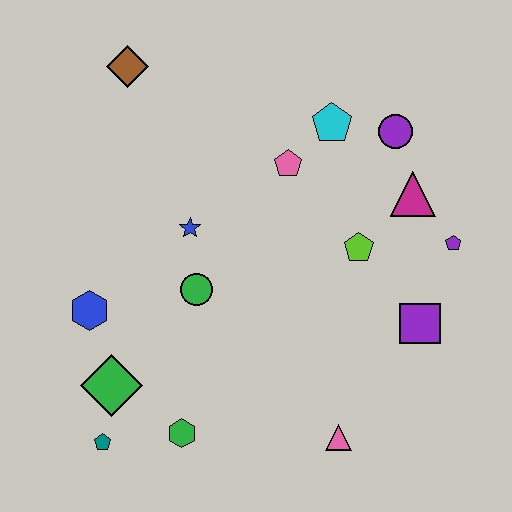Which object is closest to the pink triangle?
The purple square is closest to the pink triangle.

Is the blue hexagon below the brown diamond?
Yes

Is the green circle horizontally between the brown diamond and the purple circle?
Yes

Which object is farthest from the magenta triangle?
The teal pentagon is farthest from the magenta triangle.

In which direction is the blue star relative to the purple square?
The blue star is to the left of the purple square.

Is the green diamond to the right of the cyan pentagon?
No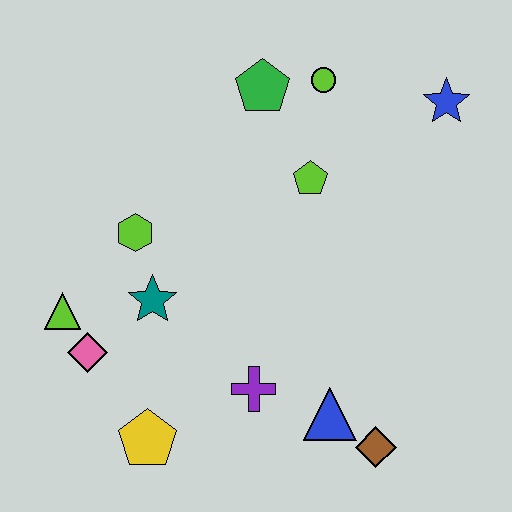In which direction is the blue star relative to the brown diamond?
The blue star is above the brown diamond.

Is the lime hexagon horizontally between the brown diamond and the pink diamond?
Yes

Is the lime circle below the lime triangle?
No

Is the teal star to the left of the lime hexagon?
No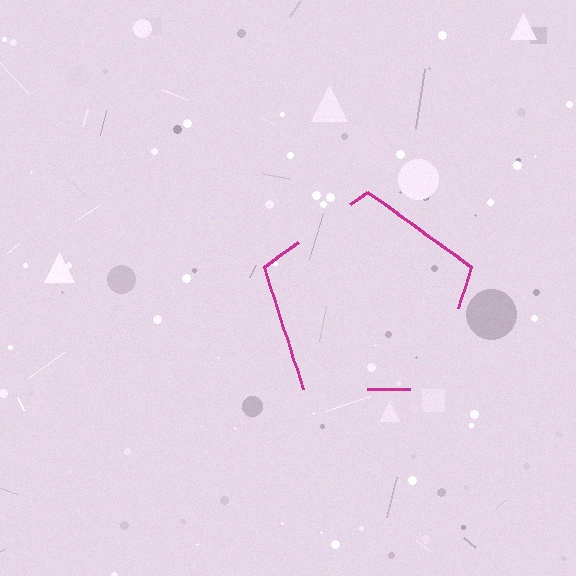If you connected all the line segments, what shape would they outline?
They would outline a pentagon.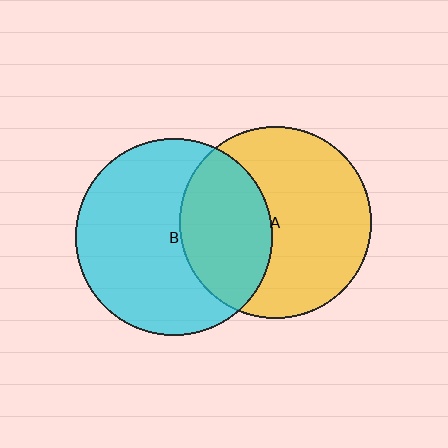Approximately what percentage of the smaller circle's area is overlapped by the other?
Approximately 35%.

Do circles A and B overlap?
Yes.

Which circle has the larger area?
Circle B (cyan).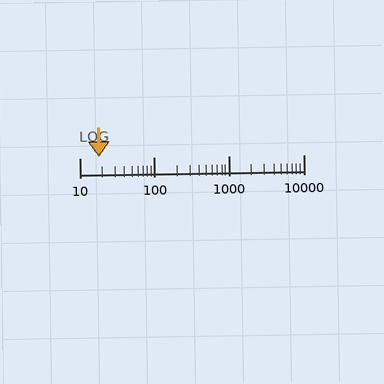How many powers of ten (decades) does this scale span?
The scale spans 3 decades, from 10 to 10000.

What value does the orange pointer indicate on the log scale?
The pointer indicates approximately 18.